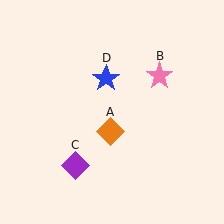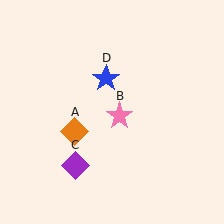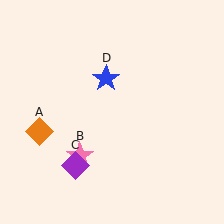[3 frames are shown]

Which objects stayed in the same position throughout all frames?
Purple diamond (object C) and blue star (object D) remained stationary.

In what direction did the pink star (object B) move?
The pink star (object B) moved down and to the left.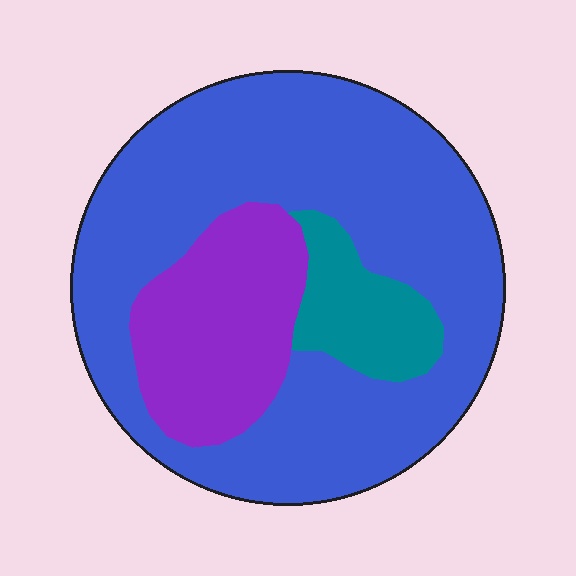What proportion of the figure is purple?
Purple takes up about one fifth (1/5) of the figure.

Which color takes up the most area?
Blue, at roughly 70%.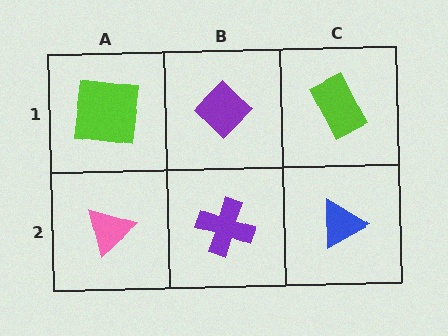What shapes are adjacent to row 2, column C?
A lime rectangle (row 1, column C), a purple cross (row 2, column B).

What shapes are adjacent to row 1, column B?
A purple cross (row 2, column B), a lime square (row 1, column A), a lime rectangle (row 1, column C).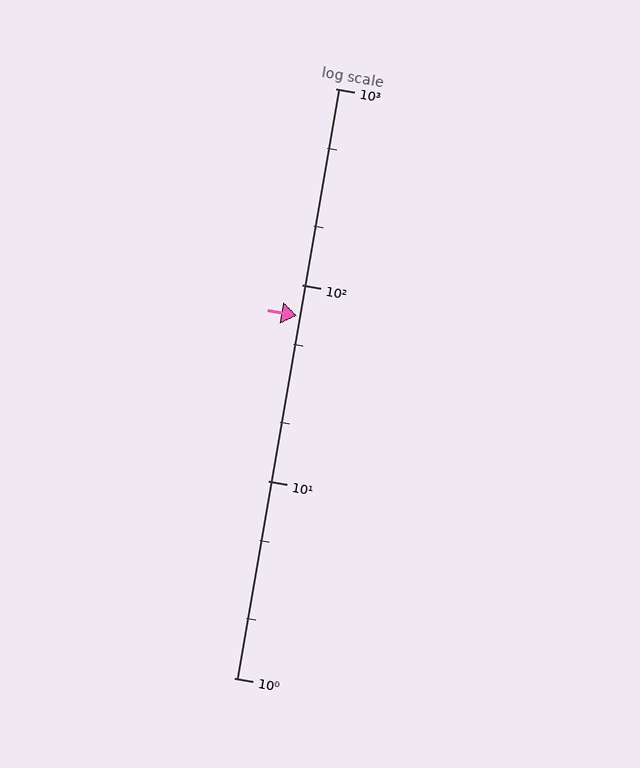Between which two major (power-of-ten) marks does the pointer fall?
The pointer is between 10 and 100.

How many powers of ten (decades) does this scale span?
The scale spans 3 decades, from 1 to 1000.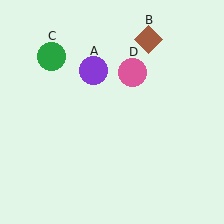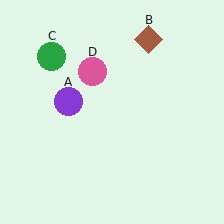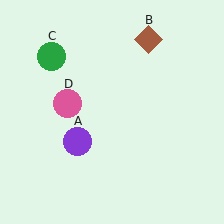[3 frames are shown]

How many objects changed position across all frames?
2 objects changed position: purple circle (object A), pink circle (object D).